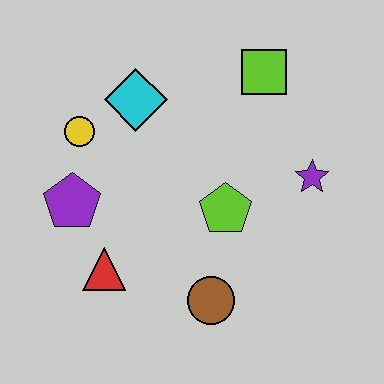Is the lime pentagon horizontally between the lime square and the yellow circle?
Yes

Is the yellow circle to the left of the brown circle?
Yes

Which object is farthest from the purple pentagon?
The purple star is farthest from the purple pentagon.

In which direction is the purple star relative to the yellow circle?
The purple star is to the right of the yellow circle.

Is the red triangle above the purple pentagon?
No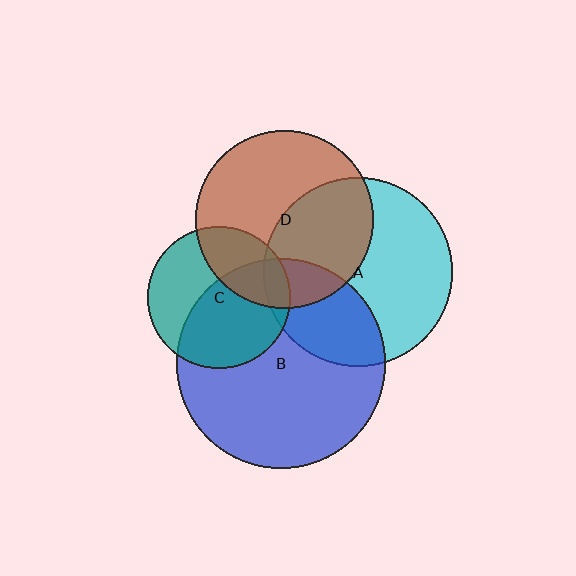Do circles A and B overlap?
Yes.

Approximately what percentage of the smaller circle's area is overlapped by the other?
Approximately 30%.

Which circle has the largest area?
Circle B (blue).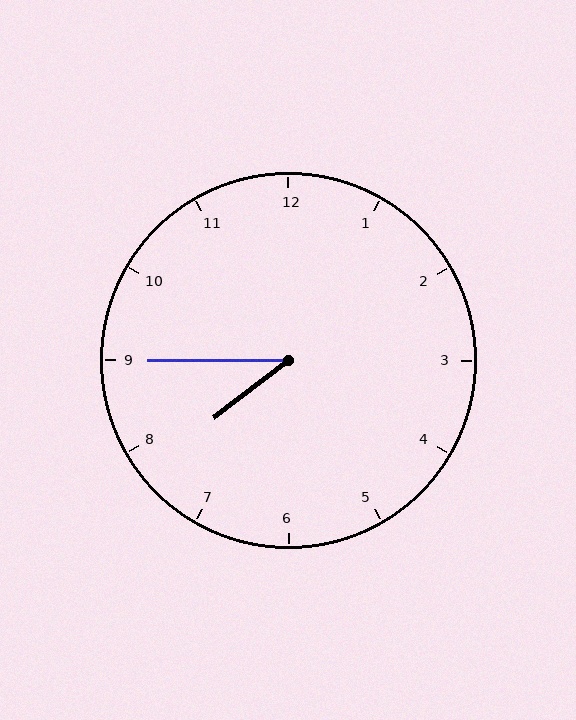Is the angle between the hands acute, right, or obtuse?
It is acute.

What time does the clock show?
7:45.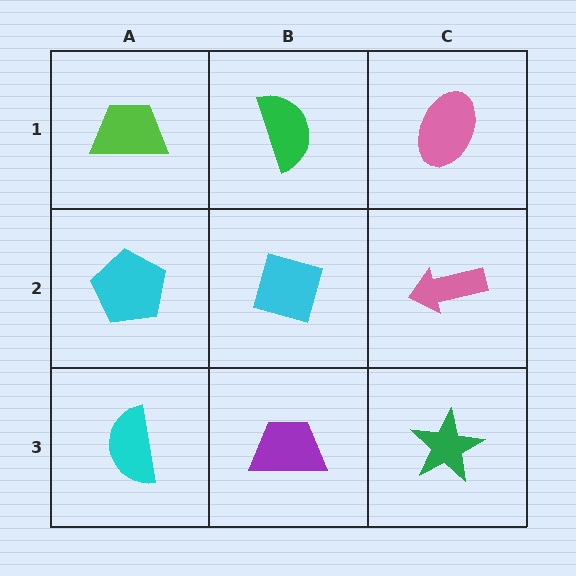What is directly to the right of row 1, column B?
A pink ellipse.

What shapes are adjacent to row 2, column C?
A pink ellipse (row 1, column C), a green star (row 3, column C), a cyan diamond (row 2, column B).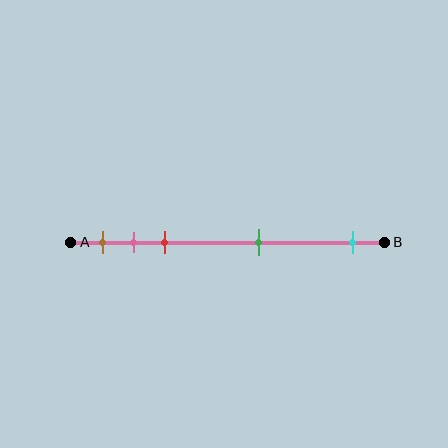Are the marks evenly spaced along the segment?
No, the marks are not evenly spaced.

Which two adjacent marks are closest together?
The pink and red marks are the closest adjacent pair.